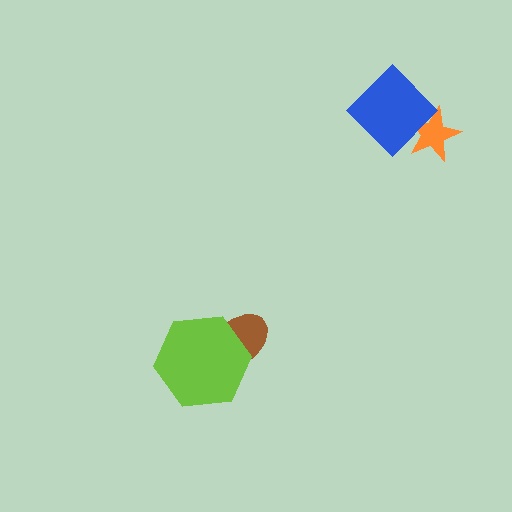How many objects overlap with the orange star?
1 object overlaps with the orange star.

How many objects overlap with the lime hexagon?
1 object overlaps with the lime hexagon.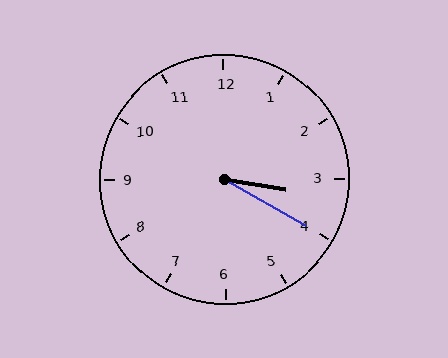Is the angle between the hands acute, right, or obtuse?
It is acute.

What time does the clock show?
3:20.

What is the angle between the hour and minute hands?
Approximately 20 degrees.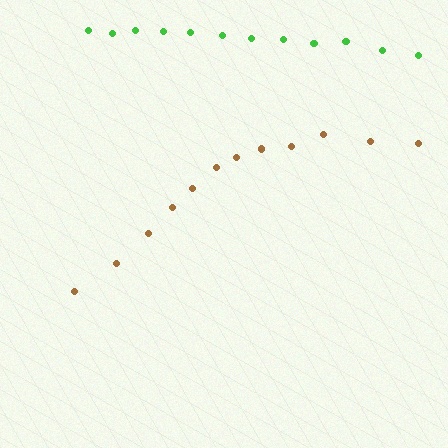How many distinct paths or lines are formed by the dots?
There are 2 distinct paths.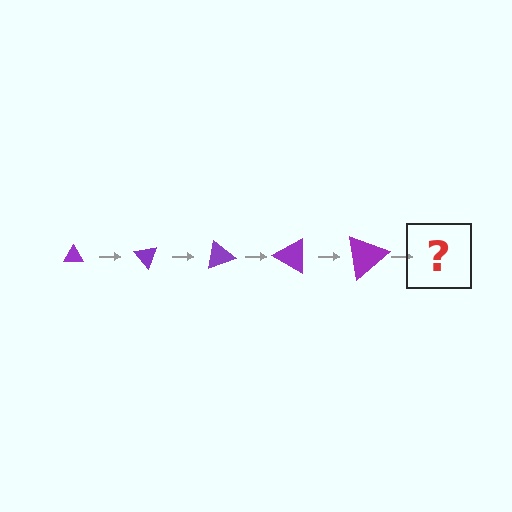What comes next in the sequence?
The next element should be a triangle, larger than the previous one and rotated 250 degrees from the start.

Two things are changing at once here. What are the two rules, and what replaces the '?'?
The two rules are that the triangle grows larger each step and it rotates 50 degrees each step. The '?' should be a triangle, larger than the previous one and rotated 250 degrees from the start.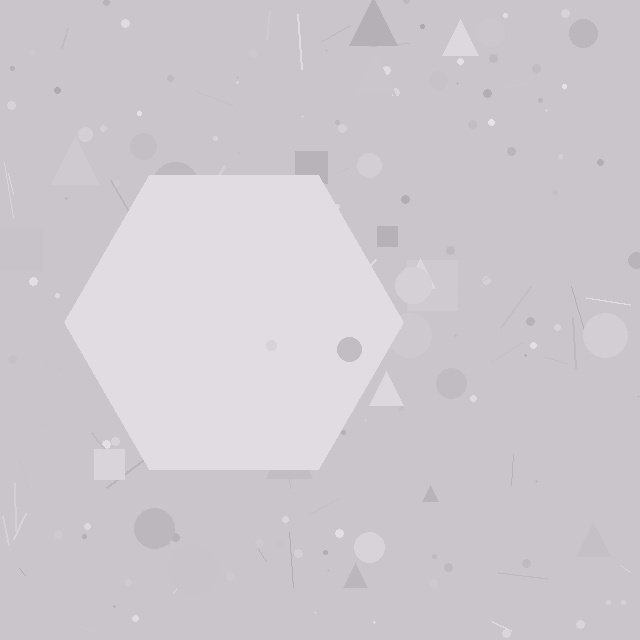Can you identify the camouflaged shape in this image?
The camouflaged shape is a hexagon.